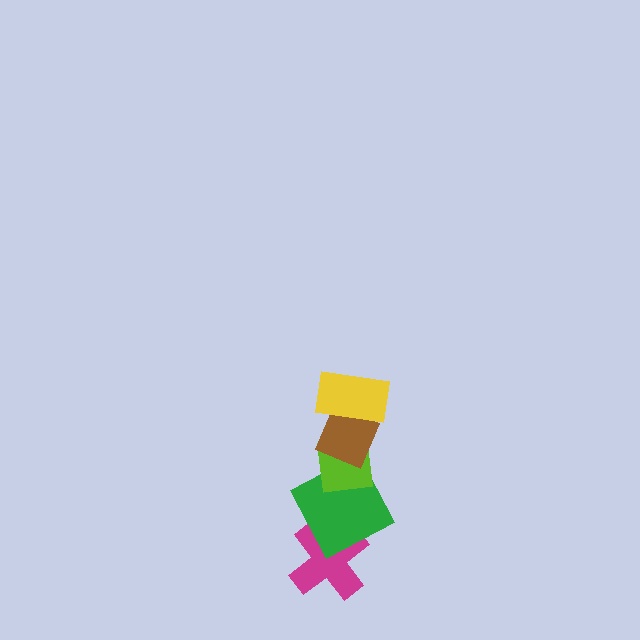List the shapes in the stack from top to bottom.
From top to bottom: the yellow rectangle, the brown diamond, the lime square, the green square, the magenta cross.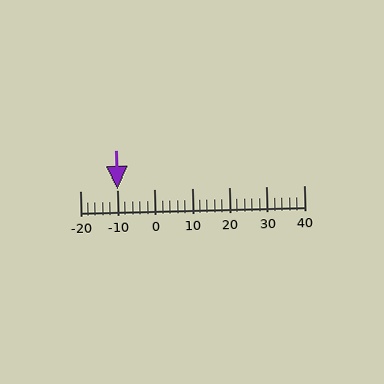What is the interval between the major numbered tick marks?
The major tick marks are spaced 10 units apart.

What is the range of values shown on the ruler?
The ruler shows values from -20 to 40.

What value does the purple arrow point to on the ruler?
The purple arrow points to approximately -10.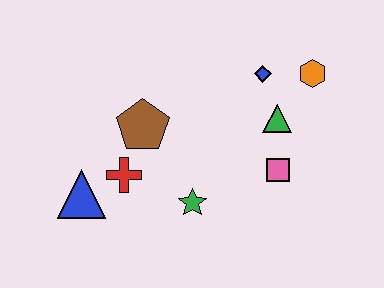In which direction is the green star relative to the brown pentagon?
The green star is below the brown pentagon.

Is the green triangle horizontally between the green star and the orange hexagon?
Yes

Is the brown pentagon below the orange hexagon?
Yes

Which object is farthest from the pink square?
The blue triangle is farthest from the pink square.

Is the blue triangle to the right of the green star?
No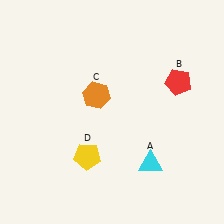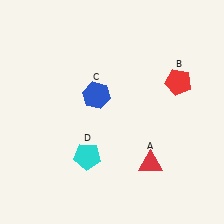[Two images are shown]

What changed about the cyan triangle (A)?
In Image 1, A is cyan. In Image 2, it changed to red.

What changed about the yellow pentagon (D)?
In Image 1, D is yellow. In Image 2, it changed to cyan.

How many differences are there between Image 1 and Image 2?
There are 3 differences between the two images.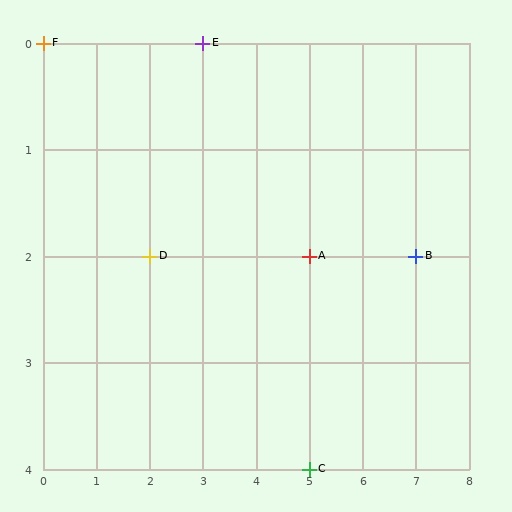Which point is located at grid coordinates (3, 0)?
Point E is at (3, 0).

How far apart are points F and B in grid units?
Points F and B are 7 columns and 2 rows apart (about 7.3 grid units diagonally).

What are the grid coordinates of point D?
Point D is at grid coordinates (2, 2).